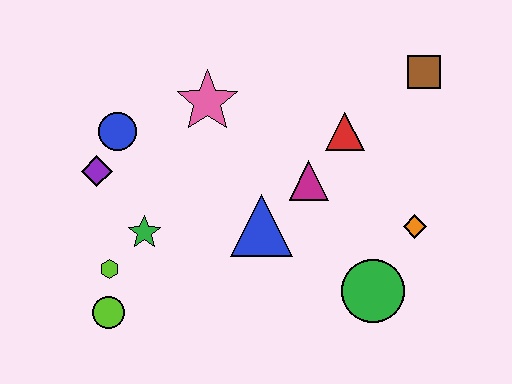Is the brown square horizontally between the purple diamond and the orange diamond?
No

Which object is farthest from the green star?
The brown square is farthest from the green star.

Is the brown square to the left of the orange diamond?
No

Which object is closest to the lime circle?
The lime hexagon is closest to the lime circle.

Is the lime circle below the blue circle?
Yes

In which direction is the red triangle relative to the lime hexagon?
The red triangle is to the right of the lime hexagon.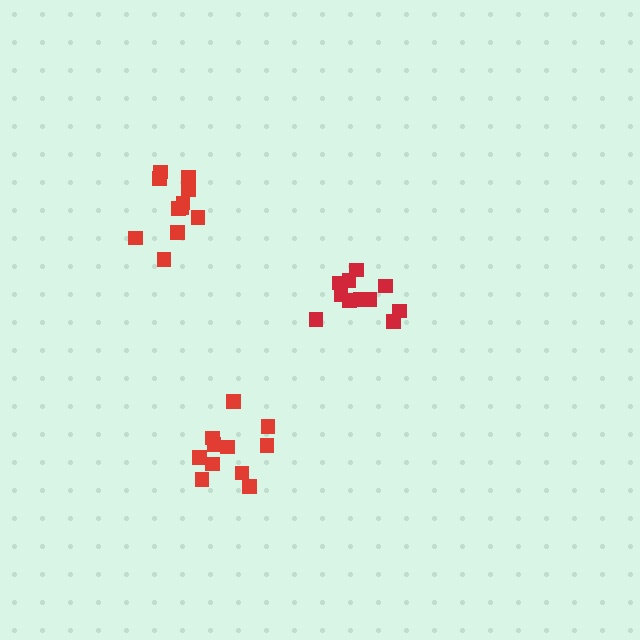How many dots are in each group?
Group 1: 12 dots, Group 2: 11 dots, Group 3: 11 dots (34 total).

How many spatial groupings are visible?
There are 3 spatial groupings.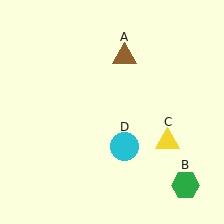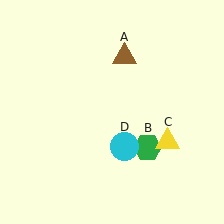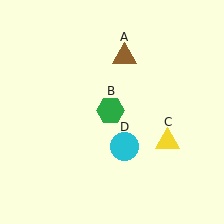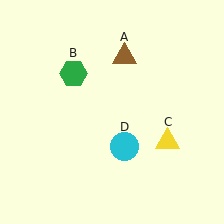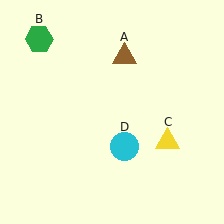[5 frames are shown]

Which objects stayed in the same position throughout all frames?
Brown triangle (object A) and yellow triangle (object C) and cyan circle (object D) remained stationary.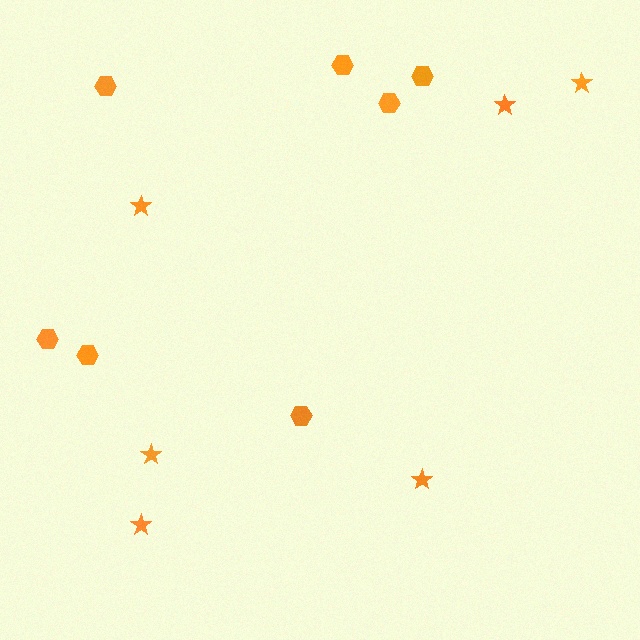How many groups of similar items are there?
There are 2 groups: one group of hexagons (7) and one group of stars (6).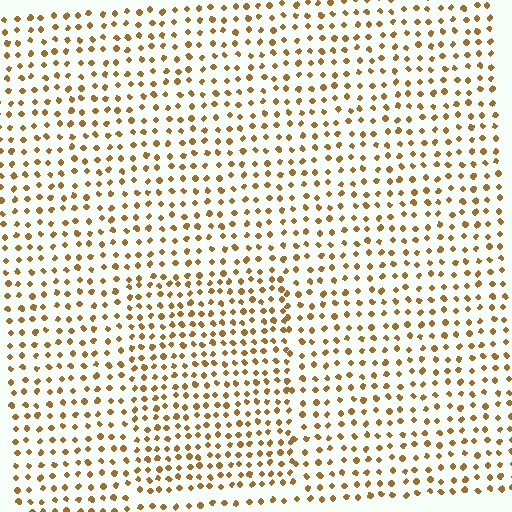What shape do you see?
I see a rectangle.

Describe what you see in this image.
The image contains small brown elements arranged at two different densities. A rectangle-shaped region is visible where the elements are more densely packed than the surrounding area.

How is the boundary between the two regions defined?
The boundary is defined by a change in element density (approximately 1.4x ratio). All elements are the same color, size, and shape.